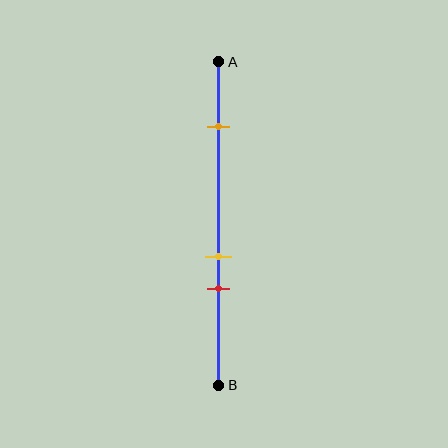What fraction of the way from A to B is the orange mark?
The orange mark is approximately 20% (0.2) of the way from A to B.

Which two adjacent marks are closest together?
The yellow and red marks are the closest adjacent pair.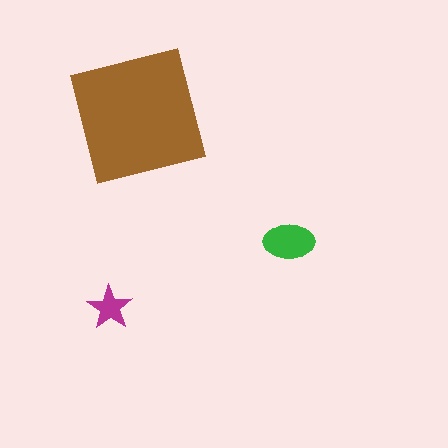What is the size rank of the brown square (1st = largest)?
1st.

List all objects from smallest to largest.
The magenta star, the green ellipse, the brown square.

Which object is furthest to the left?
The magenta star is leftmost.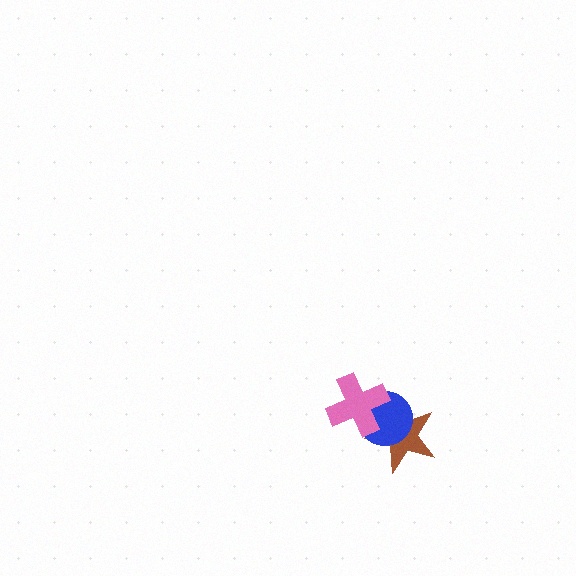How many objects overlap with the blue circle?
2 objects overlap with the blue circle.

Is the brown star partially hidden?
Yes, it is partially covered by another shape.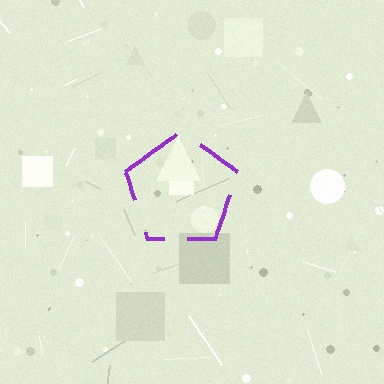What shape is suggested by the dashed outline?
The dashed outline suggests a pentagon.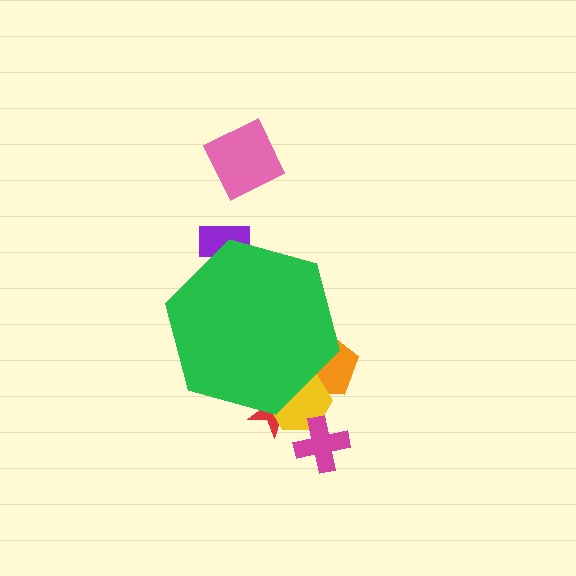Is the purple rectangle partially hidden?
Yes, the purple rectangle is partially hidden behind the green hexagon.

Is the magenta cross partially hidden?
No, the magenta cross is fully visible.